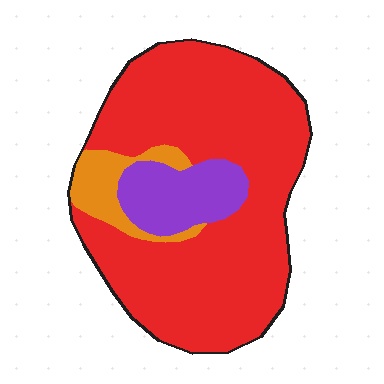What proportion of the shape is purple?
Purple covers about 15% of the shape.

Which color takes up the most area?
Red, at roughly 80%.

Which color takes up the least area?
Orange, at roughly 10%.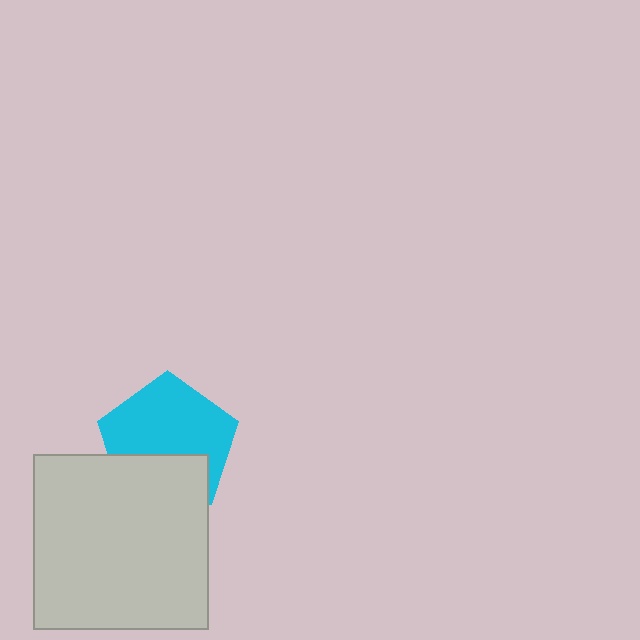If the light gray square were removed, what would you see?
You would see the complete cyan pentagon.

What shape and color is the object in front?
The object in front is a light gray square.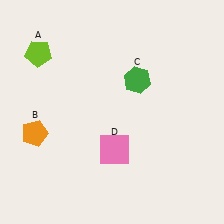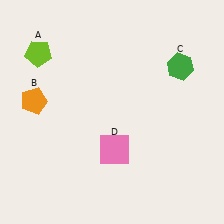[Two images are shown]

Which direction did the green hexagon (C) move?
The green hexagon (C) moved right.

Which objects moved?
The objects that moved are: the orange pentagon (B), the green hexagon (C).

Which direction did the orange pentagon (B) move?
The orange pentagon (B) moved up.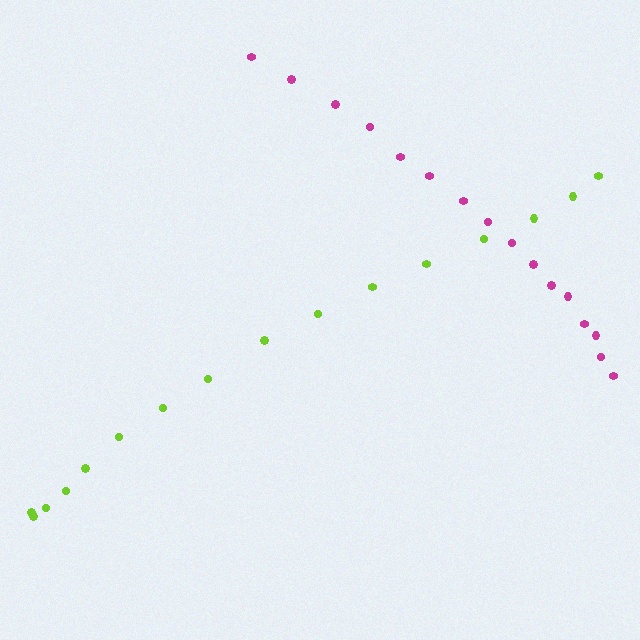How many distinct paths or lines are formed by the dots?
There are 2 distinct paths.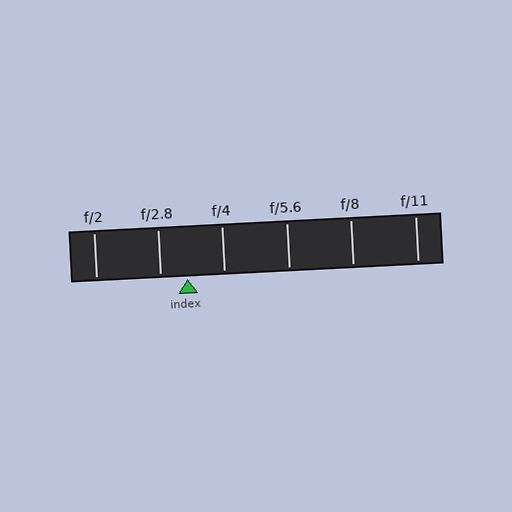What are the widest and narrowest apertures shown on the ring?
The widest aperture shown is f/2 and the narrowest is f/11.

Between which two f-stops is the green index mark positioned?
The index mark is between f/2.8 and f/4.